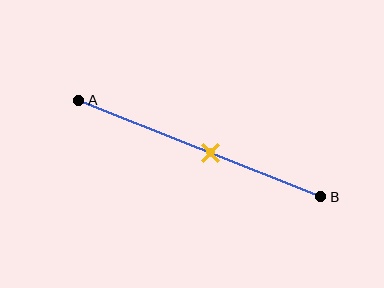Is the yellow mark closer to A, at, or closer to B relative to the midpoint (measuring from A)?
The yellow mark is closer to point B than the midpoint of segment AB.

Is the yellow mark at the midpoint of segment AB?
No, the mark is at about 55% from A, not at the 50% midpoint.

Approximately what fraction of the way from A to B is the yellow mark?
The yellow mark is approximately 55% of the way from A to B.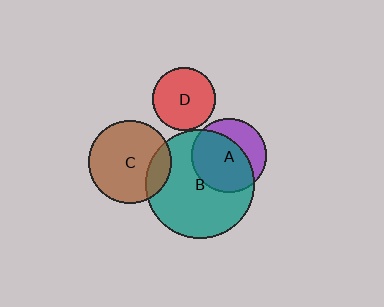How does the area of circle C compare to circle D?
Approximately 1.8 times.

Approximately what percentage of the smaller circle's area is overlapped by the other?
Approximately 20%.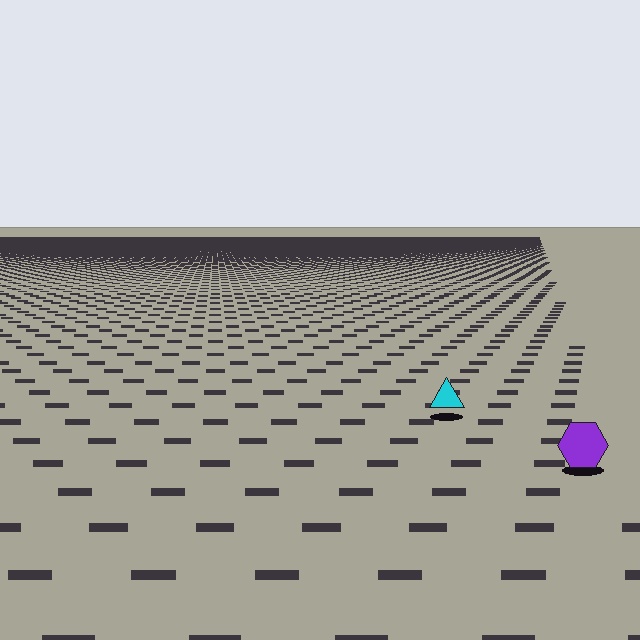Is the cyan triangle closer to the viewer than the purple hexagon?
No. The purple hexagon is closer — you can tell from the texture gradient: the ground texture is coarser near it.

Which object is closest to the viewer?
The purple hexagon is closest. The texture marks near it are larger and more spread out.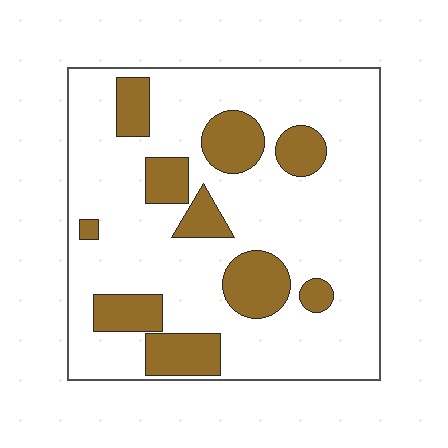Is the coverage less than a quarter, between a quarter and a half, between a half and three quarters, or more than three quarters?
Less than a quarter.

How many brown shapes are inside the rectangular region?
10.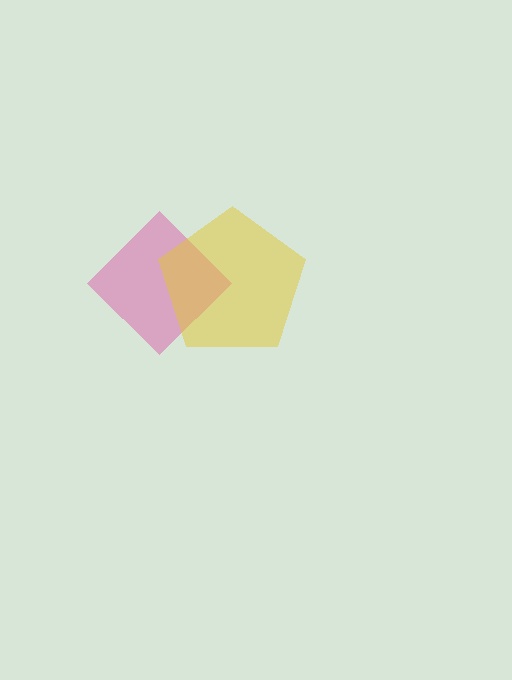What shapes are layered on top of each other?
The layered shapes are: a pink diamond, a yellow pentagon.